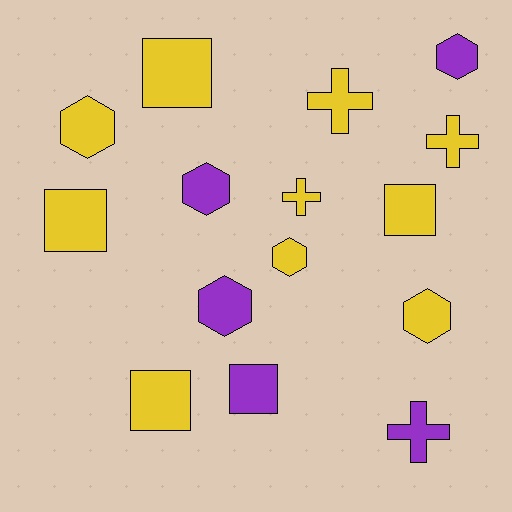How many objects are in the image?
There are 15 objects.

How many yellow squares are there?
There are 4 yellow squares.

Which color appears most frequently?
Yellow, with 10 objects.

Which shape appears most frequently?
Hexagon, with 6 objects.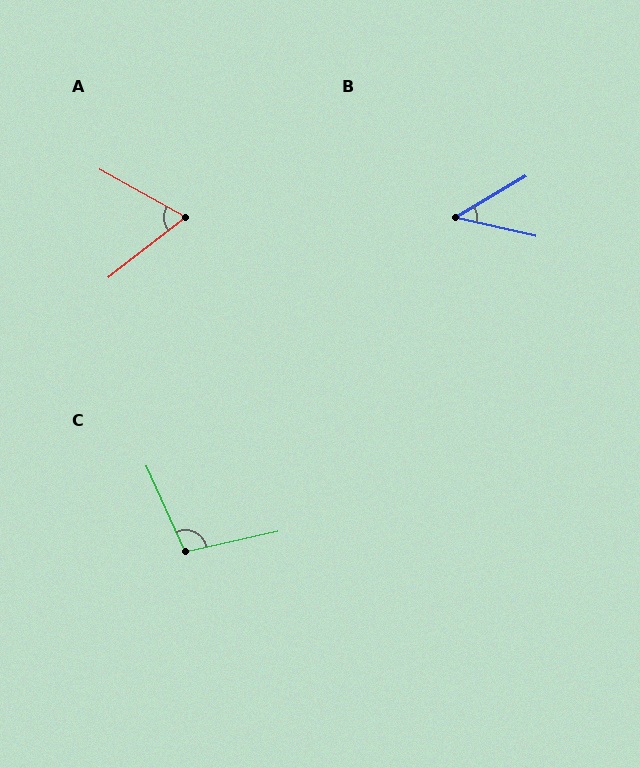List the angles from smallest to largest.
B (43°), A (67°), C (102°).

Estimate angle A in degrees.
Approximately 67 degrees.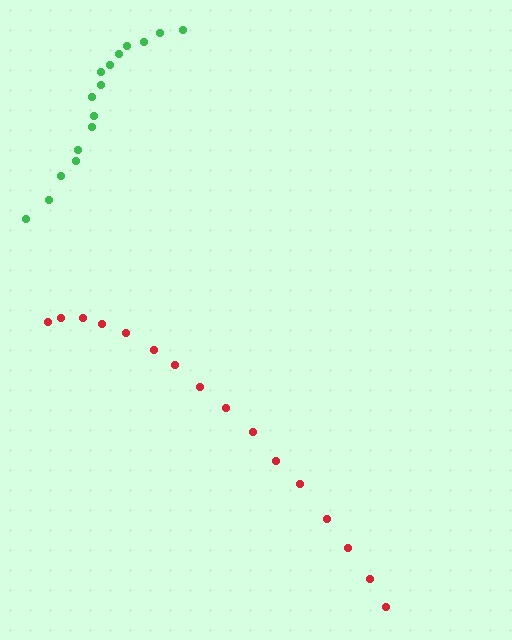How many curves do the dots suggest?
There are 2 distinct paths.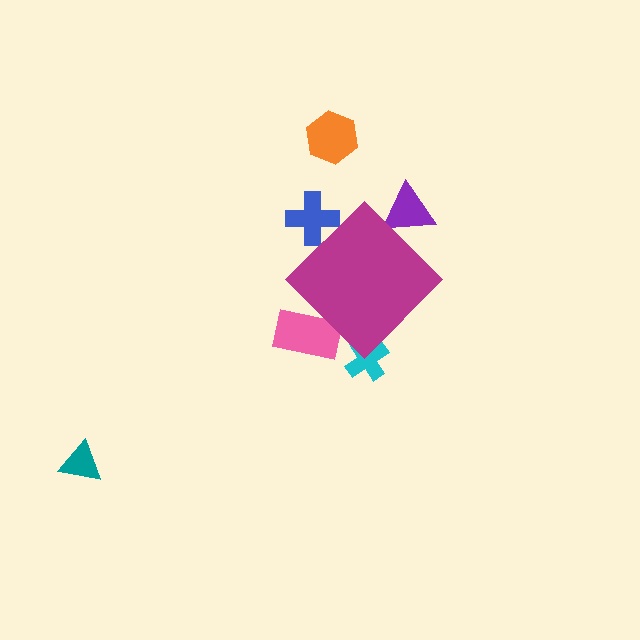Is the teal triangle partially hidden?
No, the teal triangle is fully visible.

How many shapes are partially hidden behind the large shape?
4 shapes are partially hidden.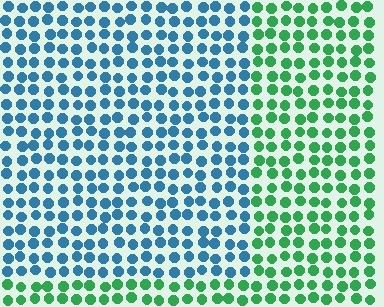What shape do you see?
I see a rectangle.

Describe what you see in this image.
The image is filled with small green elements in a uniform arrangement. A rectangle-shaped region is visible where the elements are tinted to a slightly different hue, forming a subtle color boundary.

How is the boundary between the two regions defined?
The boundary is defined purely by a slight shift in hue (about 64 degrees). Spacing, size, and orientation are identical on both sides.